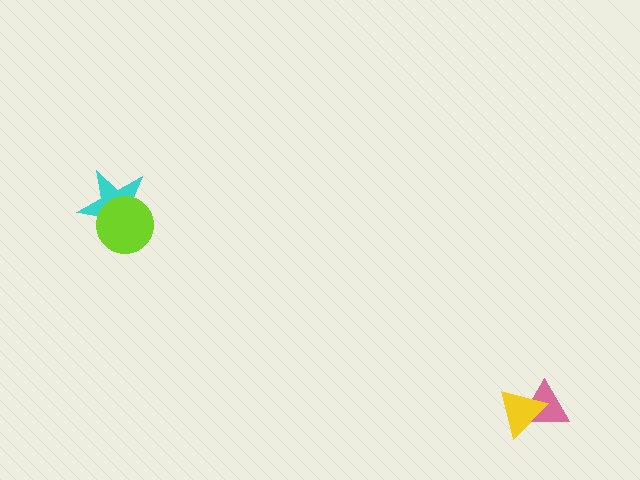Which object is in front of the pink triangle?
The yellow triangle is in front of the pink triangle.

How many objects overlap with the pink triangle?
1 object overlaps with the pink triangle.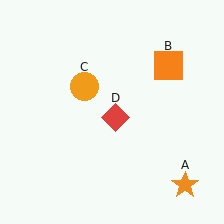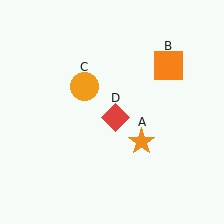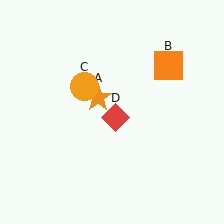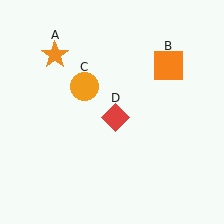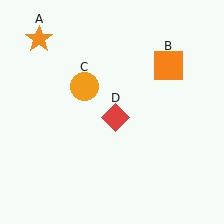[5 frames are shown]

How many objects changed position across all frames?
1 object changed position: orange star (object A).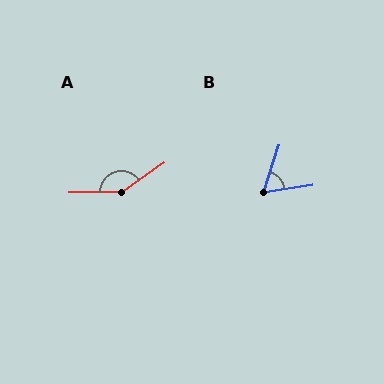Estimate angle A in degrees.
Approximately 145 degrees.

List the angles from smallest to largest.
B (63°), A (145°).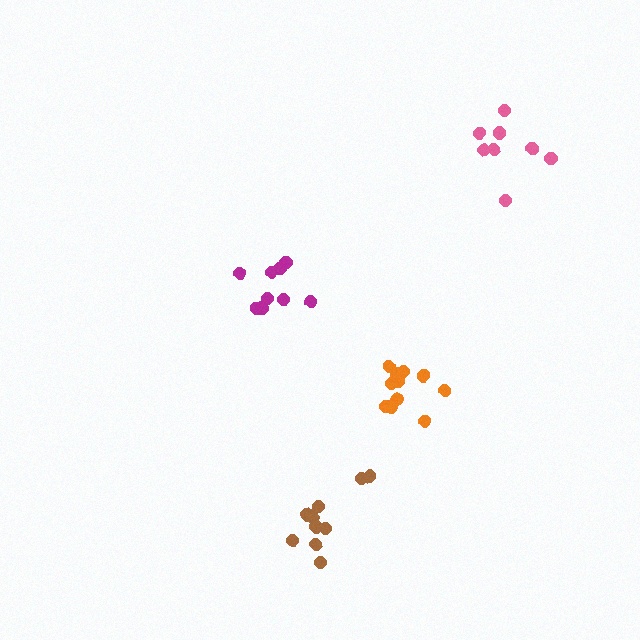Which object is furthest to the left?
The magenta cluster is leftmost.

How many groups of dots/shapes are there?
There are 4 groups.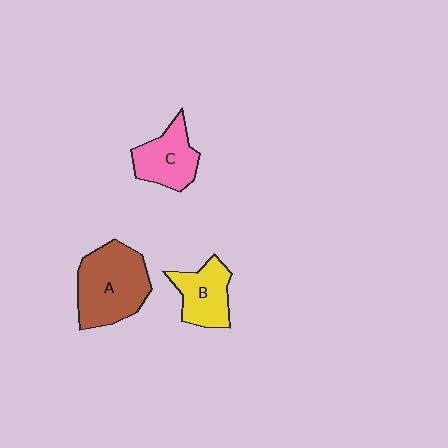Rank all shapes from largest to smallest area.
From largest to smallest: A (brown), C (pink), B (yellow).